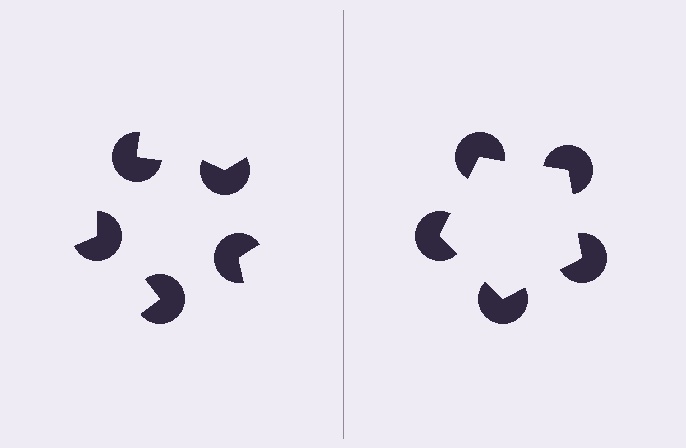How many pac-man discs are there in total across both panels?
10 — 5 on each side.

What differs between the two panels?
The pac-man discs are positioned identically on both sides; only the wedge orientations differ. On the right they align to a pentagon; on the left they are misaligned.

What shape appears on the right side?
An illusory pentagon.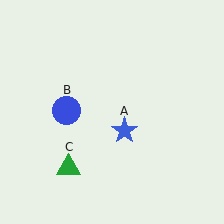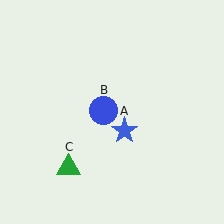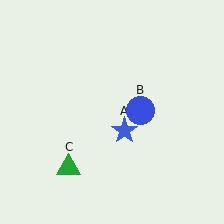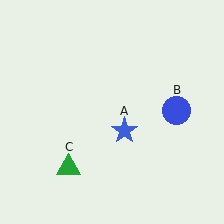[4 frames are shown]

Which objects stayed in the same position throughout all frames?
Blue star (object A) and green triangle (object C) remained stationary.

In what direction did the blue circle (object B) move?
The blue circle (object B) moved right.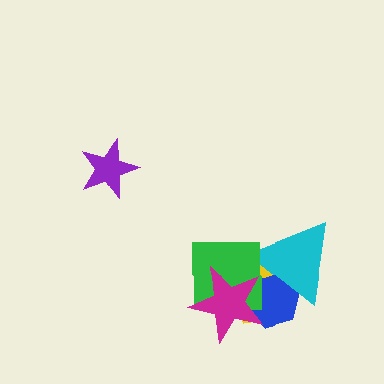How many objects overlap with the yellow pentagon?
4 objects overlap with the yellow pentagon.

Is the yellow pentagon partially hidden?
Yes, it is partially covered by another shape.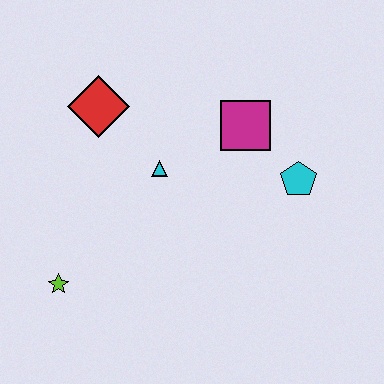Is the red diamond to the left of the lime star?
No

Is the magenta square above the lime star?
Yes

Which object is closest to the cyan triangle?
The red diamond is closest to the cyan triangle.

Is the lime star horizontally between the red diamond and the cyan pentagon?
No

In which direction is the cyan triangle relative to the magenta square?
The cyan triangle is to the left of the magenta square.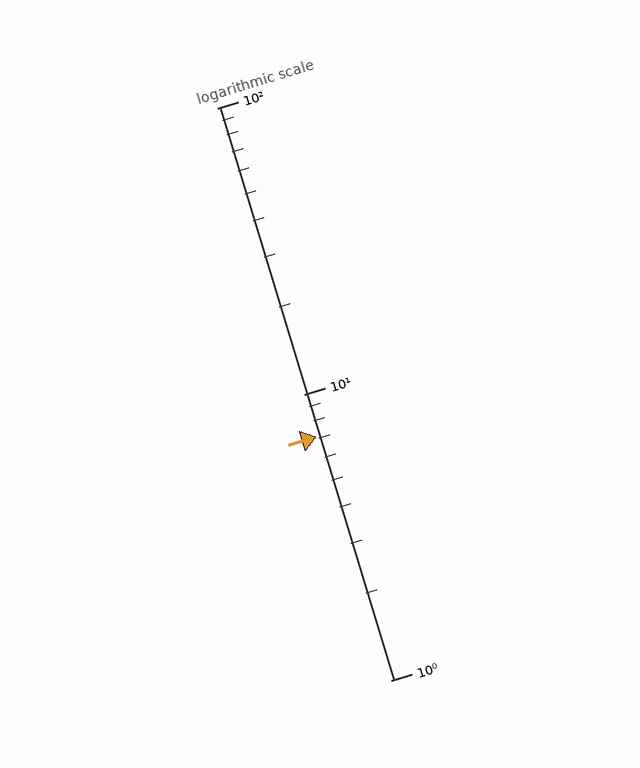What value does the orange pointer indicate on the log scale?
The pointer indicates approximately 7.1.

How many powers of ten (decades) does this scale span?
The scale spans 2 decades, from 1 to 100.